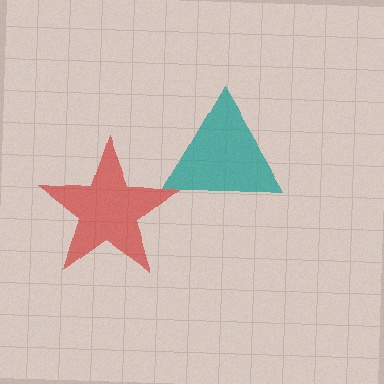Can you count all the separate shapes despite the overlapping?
Yes, there are 2 separate shapes.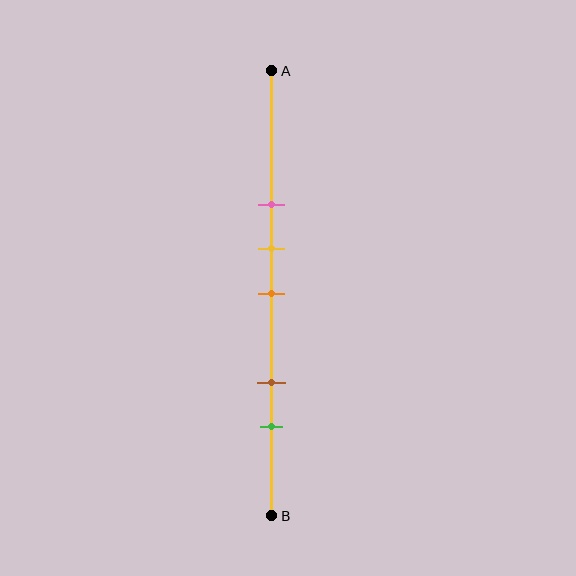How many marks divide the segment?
There are 5 marks dividing the segment.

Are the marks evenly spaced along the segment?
No, the marks are not evenly spaced.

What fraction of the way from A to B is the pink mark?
The pink mark is approximately 30% (0.3) of the way from A to B.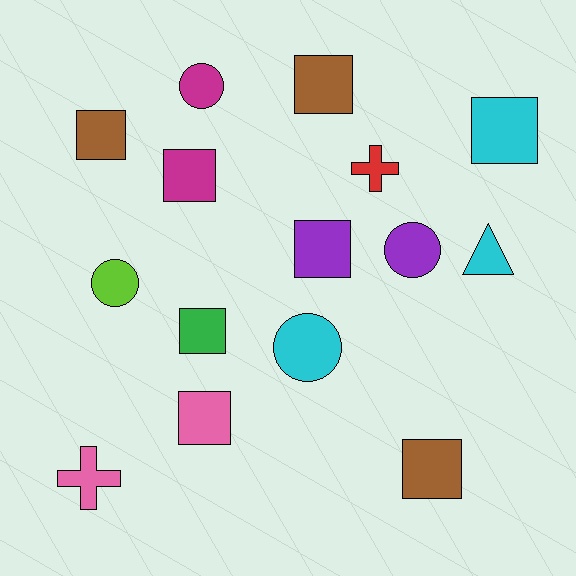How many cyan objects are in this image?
There are 3 cyan objects.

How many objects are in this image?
There are 15 objects.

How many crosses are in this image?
There are 2 crosses.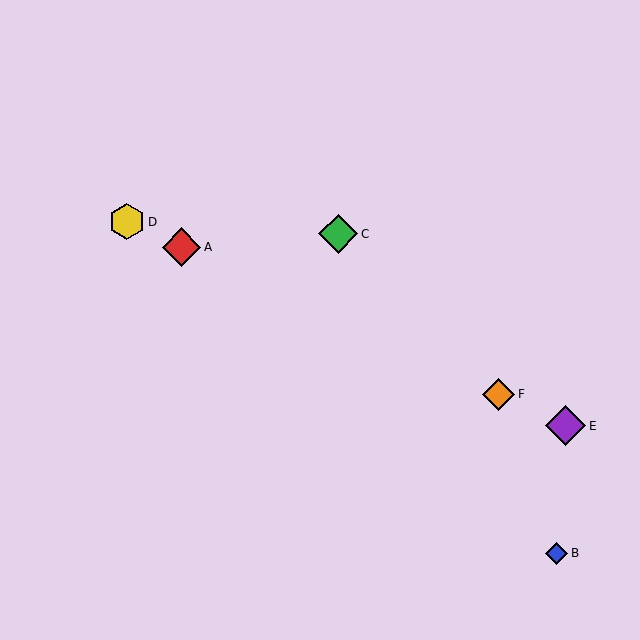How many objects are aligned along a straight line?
4 objects (A, D, E, F) are aligned along a straight line.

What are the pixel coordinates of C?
Object C is at (338, 234).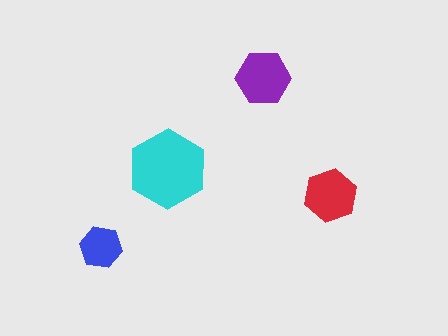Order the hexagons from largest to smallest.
the cyan one, the purple one, the red one, the blue one.